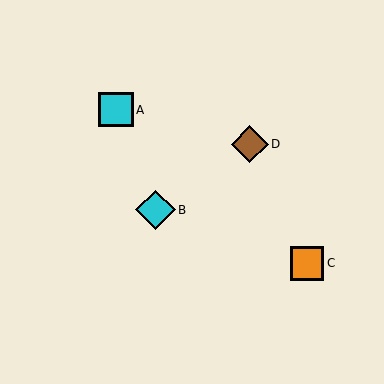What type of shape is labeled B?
Shape B is a cyan diamond.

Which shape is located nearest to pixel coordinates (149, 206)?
The cyan diamond (labeled B) at (155, 210) is nearest to that location.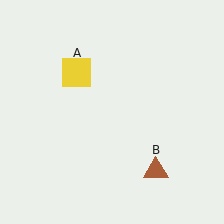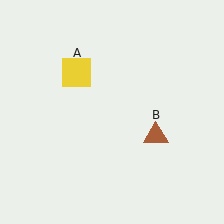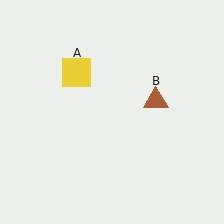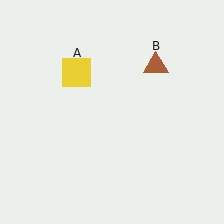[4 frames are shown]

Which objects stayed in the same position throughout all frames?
Yellow square (object A) remained stationary.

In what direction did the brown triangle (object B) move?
The brown triangle (object B) moved up.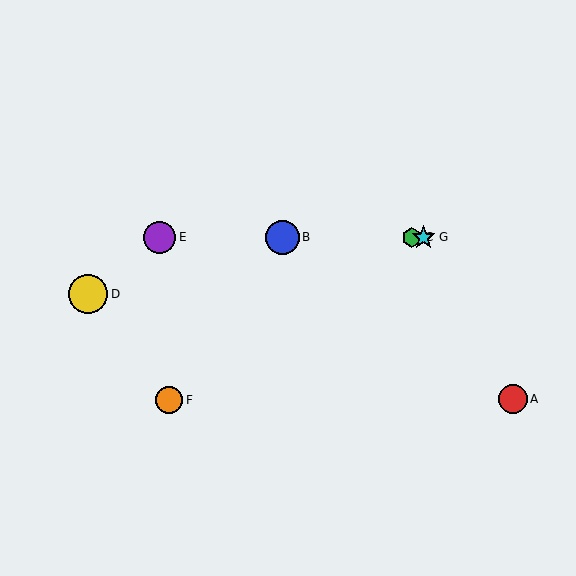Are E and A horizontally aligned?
No, E is at y≈237 and A is at y≈399.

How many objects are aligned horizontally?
4 objects (B, C, E, G) are aligned horizontally.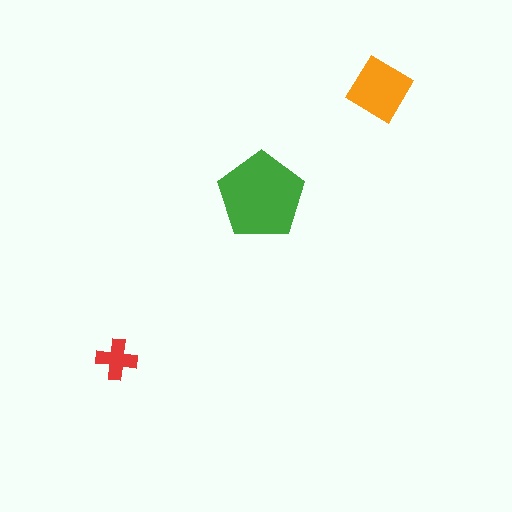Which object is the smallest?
The red cross.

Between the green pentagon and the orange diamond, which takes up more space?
The green pentagon.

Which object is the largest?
The green pentagon.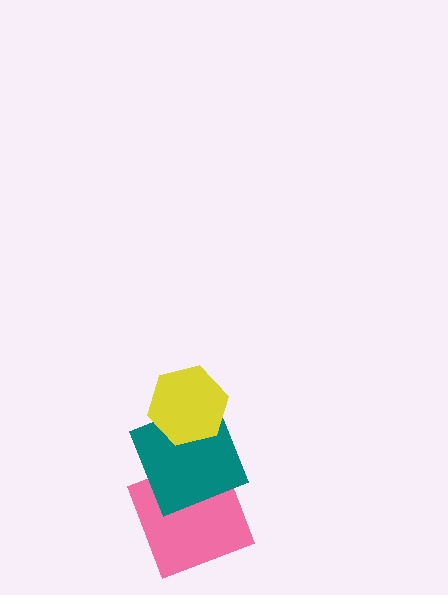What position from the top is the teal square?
The teal square is 2nd from the top.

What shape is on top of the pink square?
The teal square is on top of the pink square.